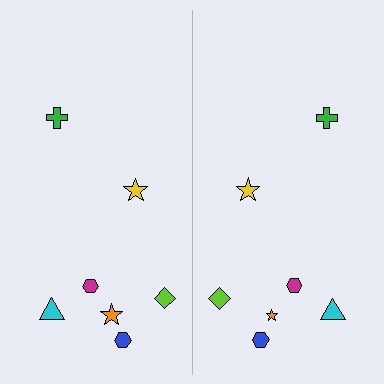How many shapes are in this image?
There are 14 shapes in this image.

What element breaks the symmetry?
The orange star on the right side has a different size than its mirror counterpart.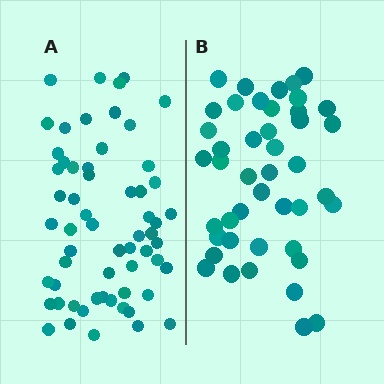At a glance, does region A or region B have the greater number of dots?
Region A (the left region) has more dots.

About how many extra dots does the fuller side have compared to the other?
Region A has approximately 15 more dots than region B.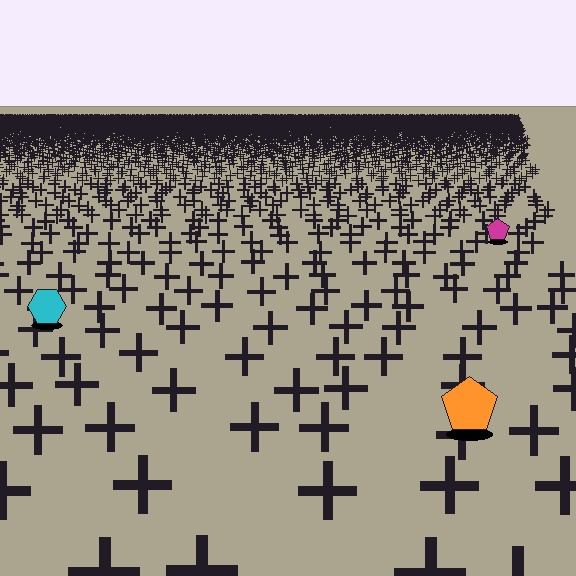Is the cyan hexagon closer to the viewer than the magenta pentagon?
Yes. The cyan hexagon is closer — you can tell from the texture gradient: the ground texture is coarser near it.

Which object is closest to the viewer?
The orange pentagon is closest. The texture marks near it are larger and more spread out.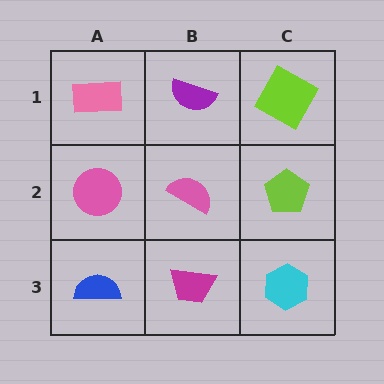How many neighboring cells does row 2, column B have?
4.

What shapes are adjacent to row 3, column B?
A pink semicircle (row 2, column B), a blue semicircle (row 3, column A), a cyan hexagon (row 3, column C).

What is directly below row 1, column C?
A lime pentagon.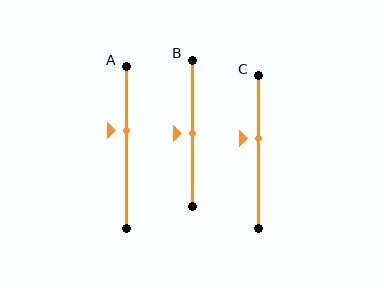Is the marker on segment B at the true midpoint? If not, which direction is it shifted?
Yes, the marker on segment B is at the true midpoint.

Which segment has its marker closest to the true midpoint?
Segment B has its marker closest to the true midpoint.